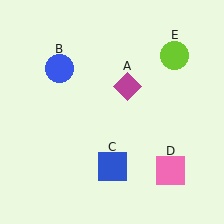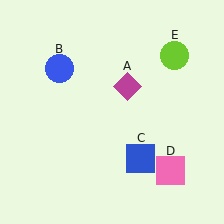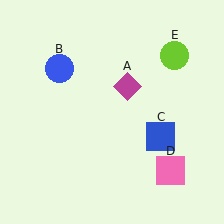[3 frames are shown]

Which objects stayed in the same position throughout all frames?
Magenta diamond (object A) and blue circle (object B) and pink square (object D) and lime circle (object E) remained stationary.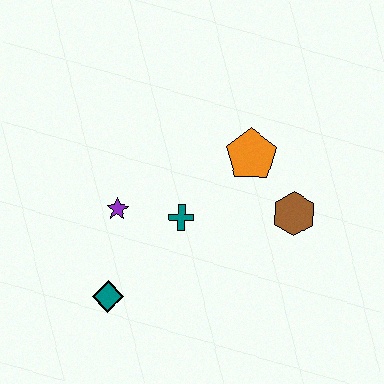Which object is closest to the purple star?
The teal cross is closest to the purple star.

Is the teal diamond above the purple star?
No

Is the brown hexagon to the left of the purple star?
No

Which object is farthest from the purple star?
The brown hexagon is farthest from the purple star.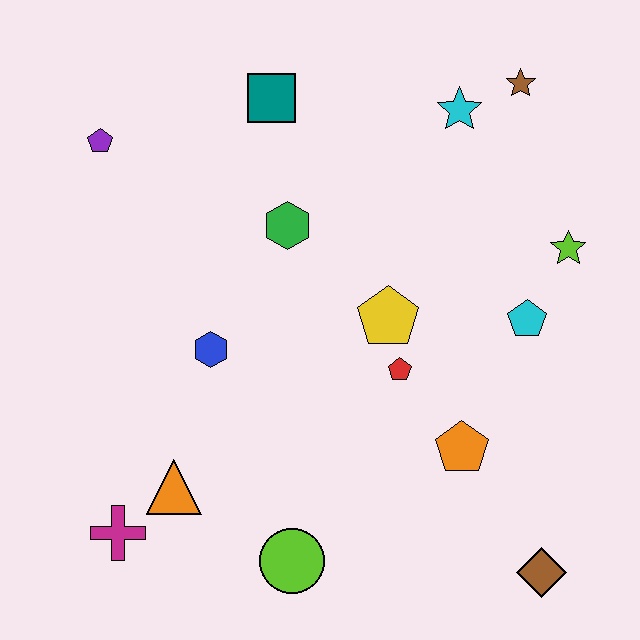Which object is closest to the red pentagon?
The yellow pentagon is closest to the red pentagon.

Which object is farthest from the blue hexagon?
The brown star is farthest from the blue hexagon.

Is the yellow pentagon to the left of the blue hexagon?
No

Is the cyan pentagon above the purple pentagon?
No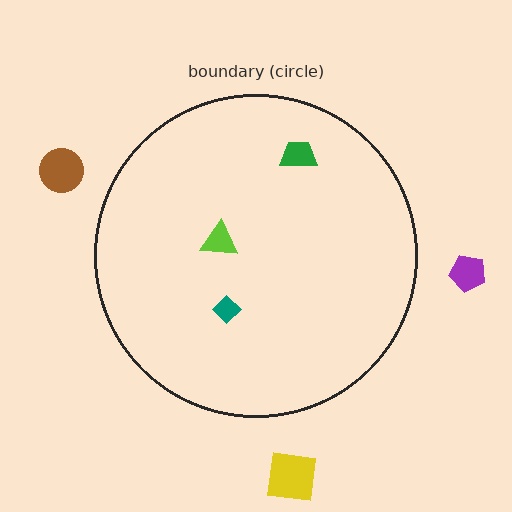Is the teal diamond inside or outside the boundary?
Inside.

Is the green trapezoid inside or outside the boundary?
Inside.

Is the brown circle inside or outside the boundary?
Outside.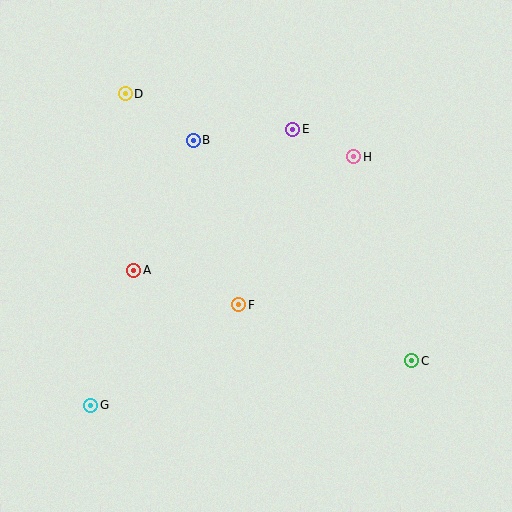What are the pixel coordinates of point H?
Point H is at (354, 157).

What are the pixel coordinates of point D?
Point D is at (125, 94).